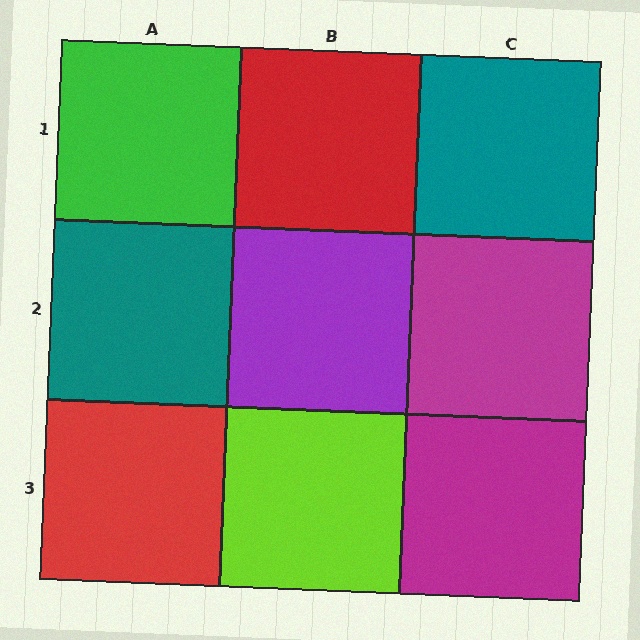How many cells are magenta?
2 cells are magenta.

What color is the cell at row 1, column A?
Green.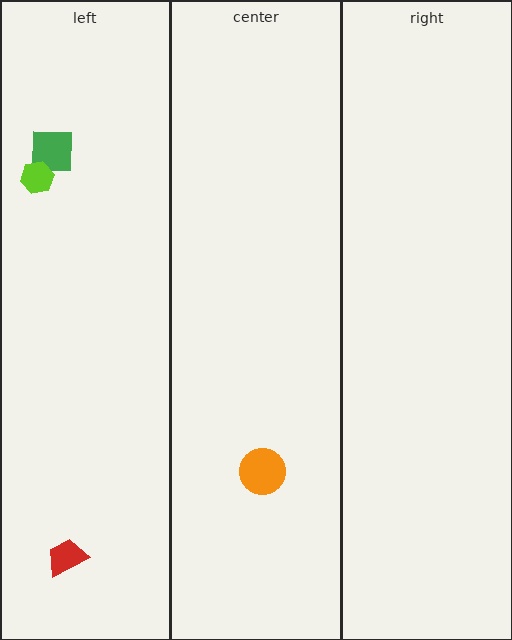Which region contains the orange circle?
The center region.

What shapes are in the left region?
The green square, the lime hexagon, the red trapezoid.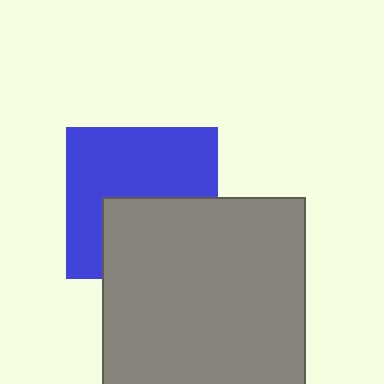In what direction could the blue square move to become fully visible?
The blue square could move up. That would shift it out from behind the gray square entirely.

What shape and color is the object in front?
The object in front is a gray square.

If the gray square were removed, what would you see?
You would see the complete blue square.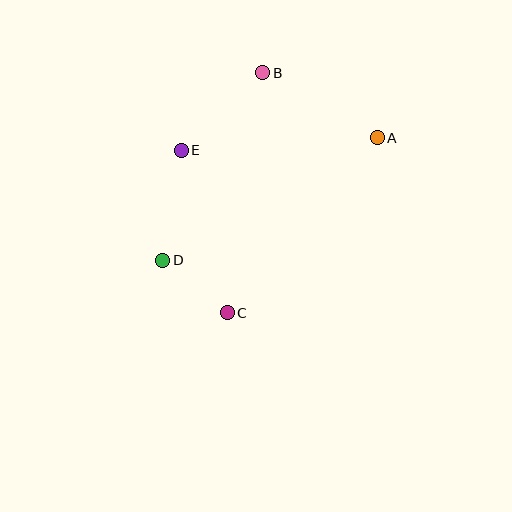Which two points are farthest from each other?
Points A and D are farthest from each other.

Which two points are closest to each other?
Points C and D are closest to each other.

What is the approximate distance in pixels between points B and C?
The distance between B and C is approximately 243 pixels.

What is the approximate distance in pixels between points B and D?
The distance between B and D is approximately 213 pixels.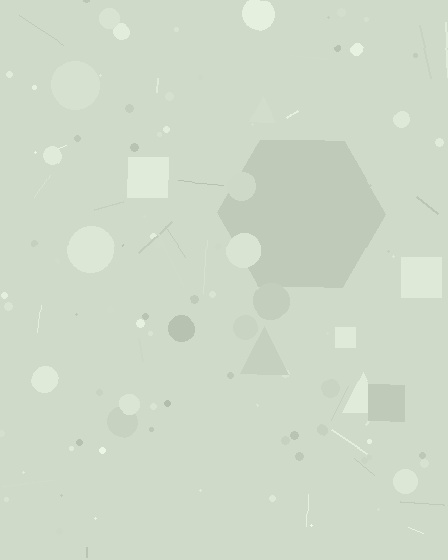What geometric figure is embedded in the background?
A hexagon is embedded in the background.